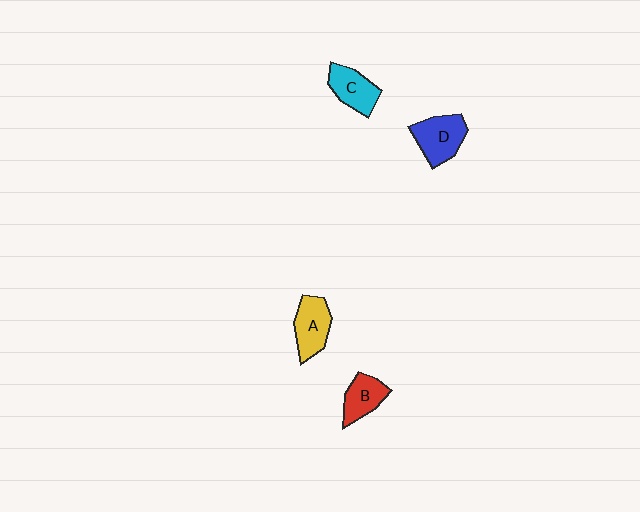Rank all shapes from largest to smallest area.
From largest to smallest: D (blue), A (yellow), C (cyan), B (red).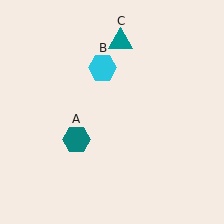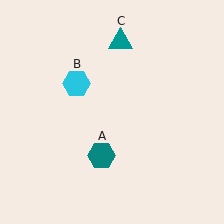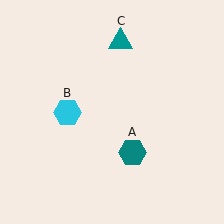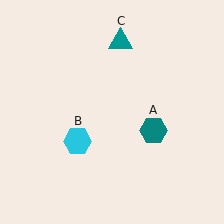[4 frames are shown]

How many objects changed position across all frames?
2 objects changed position: teal hexagon (object A), cyan hexagon (object B).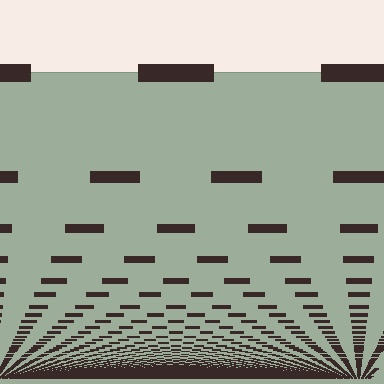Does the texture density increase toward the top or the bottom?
Density increases toward the bottom.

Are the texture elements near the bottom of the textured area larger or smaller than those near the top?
Smaller. The gradient is inverted — elements near the bottom are smaller and denser.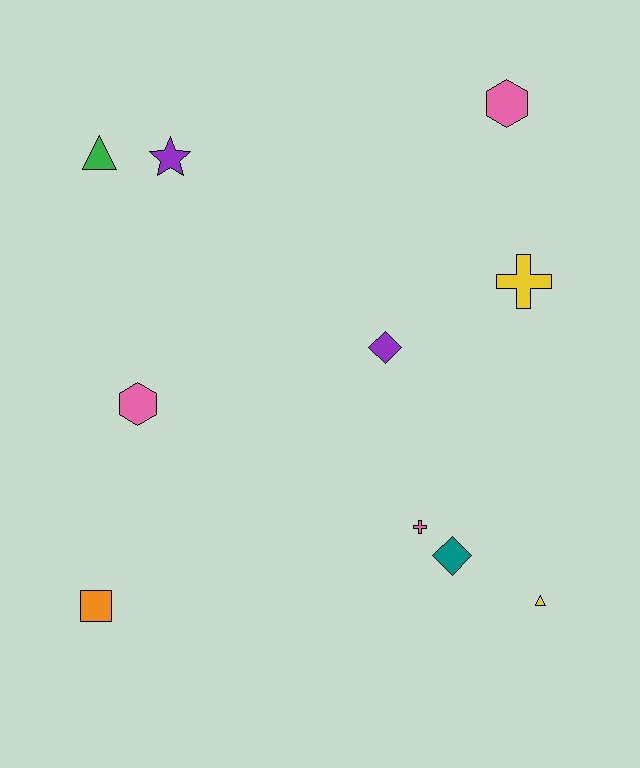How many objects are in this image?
There are 10 objects.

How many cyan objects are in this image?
There are no cyan objects.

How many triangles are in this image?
There are 2 triangles.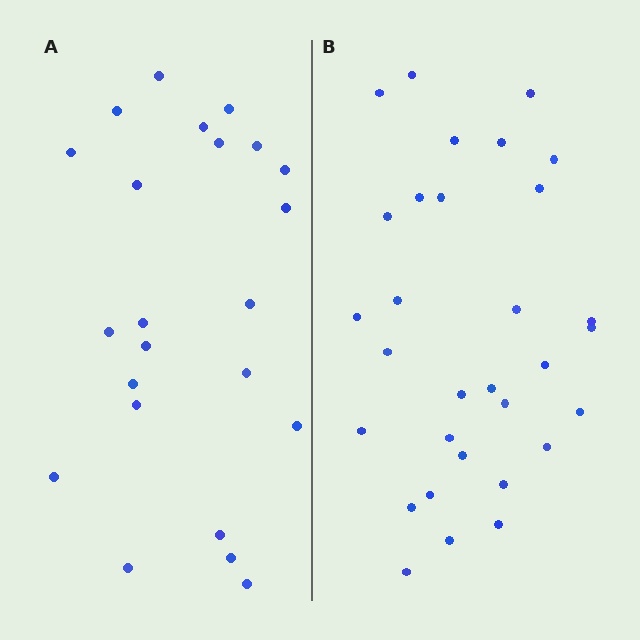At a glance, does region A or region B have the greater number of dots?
Region B (the right region) has more dots.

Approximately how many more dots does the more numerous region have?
Region B has roughly 8 or so more dots than region A.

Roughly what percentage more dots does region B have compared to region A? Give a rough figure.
About 35% more.